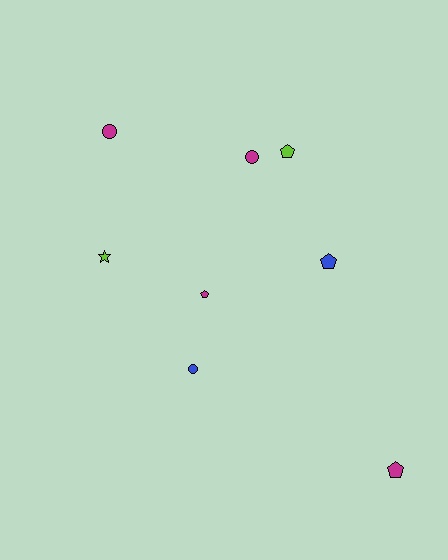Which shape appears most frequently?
Pentagon, with 4 objects.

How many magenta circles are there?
There are 2 magenta circles.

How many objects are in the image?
There are 8 objects.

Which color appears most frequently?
Magenta, with 4 objects.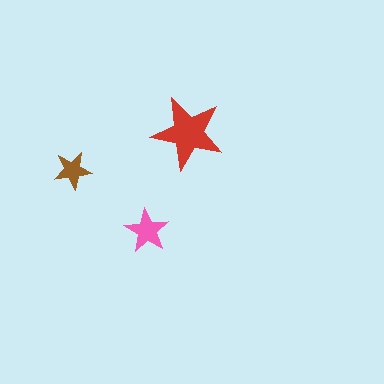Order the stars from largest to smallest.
the red one, the pink one, the brown one.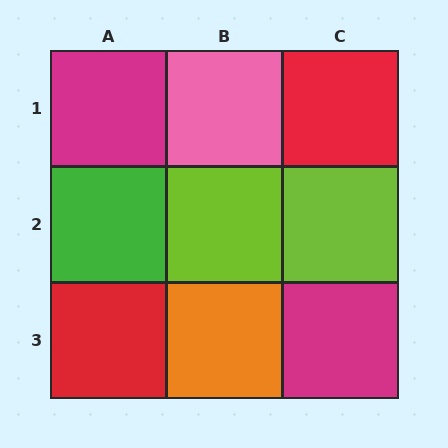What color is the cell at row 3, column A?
Red.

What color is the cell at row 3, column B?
Orange.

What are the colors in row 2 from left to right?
Green, lime, lime.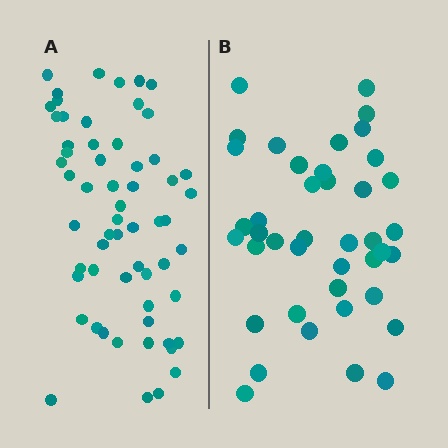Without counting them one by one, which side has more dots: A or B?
Region A (the left region) has more dots.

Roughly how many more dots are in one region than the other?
Region A has approximately 20 more dots than region B.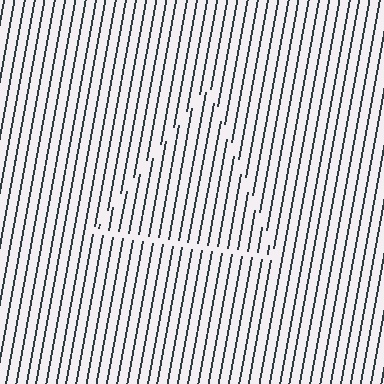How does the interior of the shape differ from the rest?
The interior of the shape contains the same grating, shifted by half a period — the contour is defined by the phase discontinuity where line-ends from the inner and outer gratings abut.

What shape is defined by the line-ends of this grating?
An illusory triangle. The interior of the shape contains the same grating, shifted by half a period — the contour is defined by the phase discontinuity where line-ends from the inner and outer gratings abut.